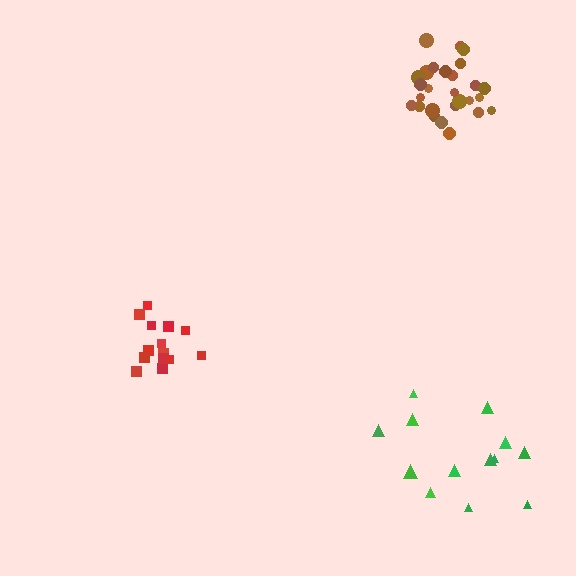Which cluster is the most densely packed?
Brown.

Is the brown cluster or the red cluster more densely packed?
Brown.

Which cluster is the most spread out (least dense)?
Green.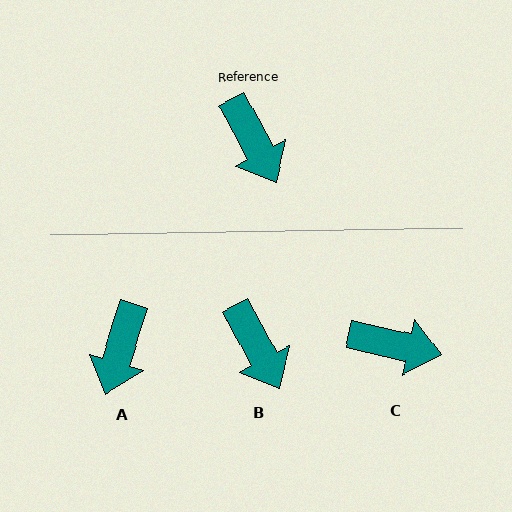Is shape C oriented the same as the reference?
No, it is off by about 49 degrees.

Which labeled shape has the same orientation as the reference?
B.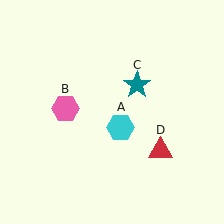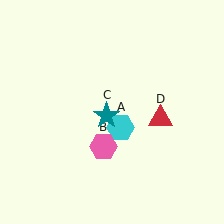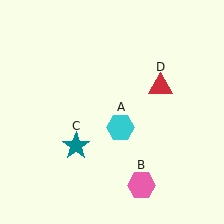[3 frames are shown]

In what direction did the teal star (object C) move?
The teal star (object C) moved down and to the left.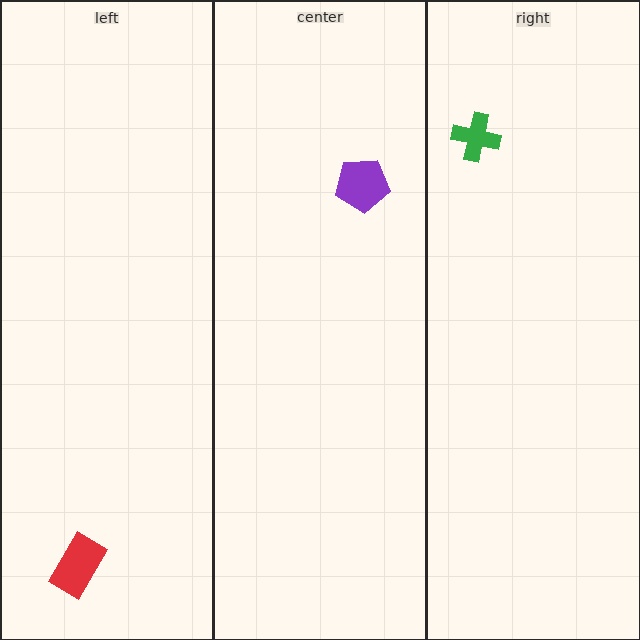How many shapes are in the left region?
1.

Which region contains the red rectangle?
The left region.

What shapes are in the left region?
The red rectangle.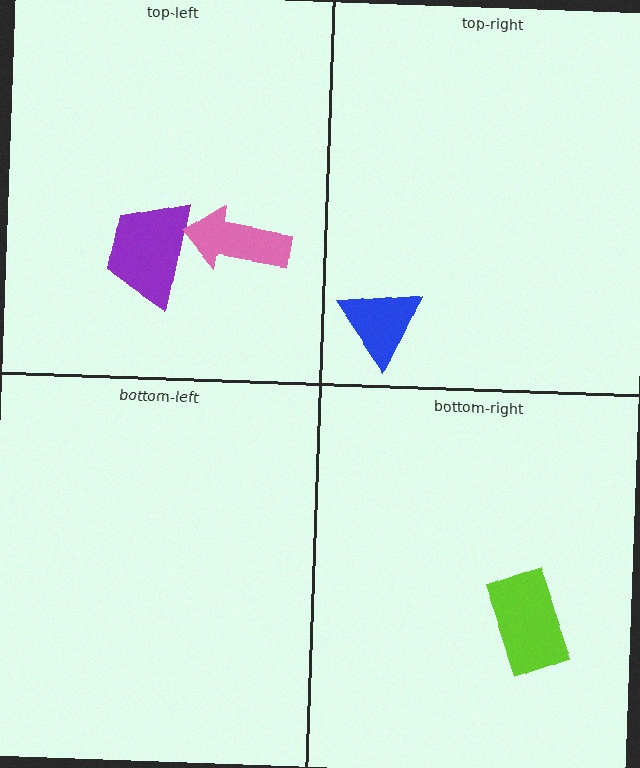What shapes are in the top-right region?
The blue triangle.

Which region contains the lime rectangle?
The bottom-right region.